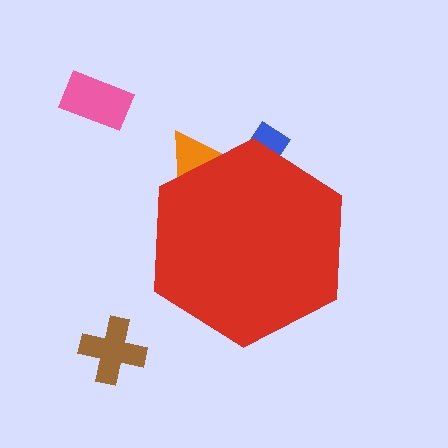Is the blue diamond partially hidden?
Yes, the blue diamond is partially hidden behind the red hexagon.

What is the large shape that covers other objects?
A red hexagon.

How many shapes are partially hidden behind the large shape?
2 shapes are partially hidden.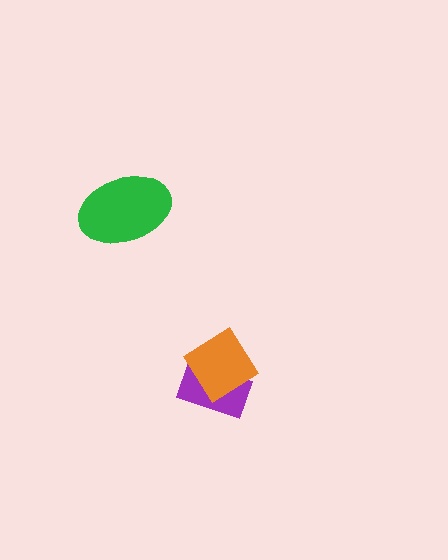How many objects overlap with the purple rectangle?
1 object overlaps with the purple rectangle.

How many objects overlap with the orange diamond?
1 object overlaps with the orange diamond.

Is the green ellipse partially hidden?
No, no other shape covers it.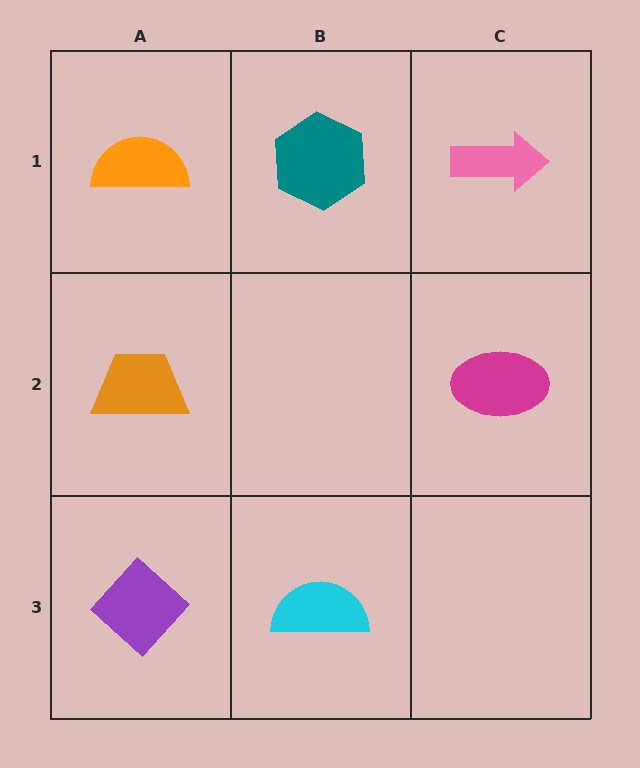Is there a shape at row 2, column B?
No, that cell is empty.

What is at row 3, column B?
A cyan semicircle.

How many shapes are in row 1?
3 shapes.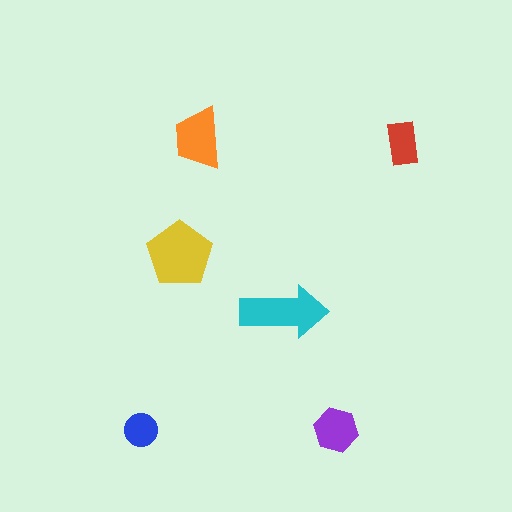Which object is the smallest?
The blue circle.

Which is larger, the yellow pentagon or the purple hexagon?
The yellow pentagon.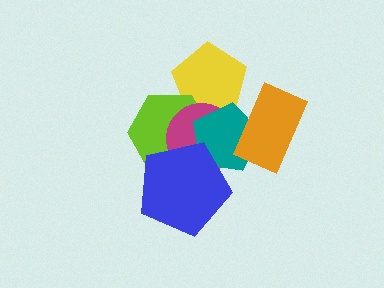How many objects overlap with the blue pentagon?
3 objects overlap with the blue pentagon.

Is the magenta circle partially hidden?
Yes, it is partially covered by another shape.